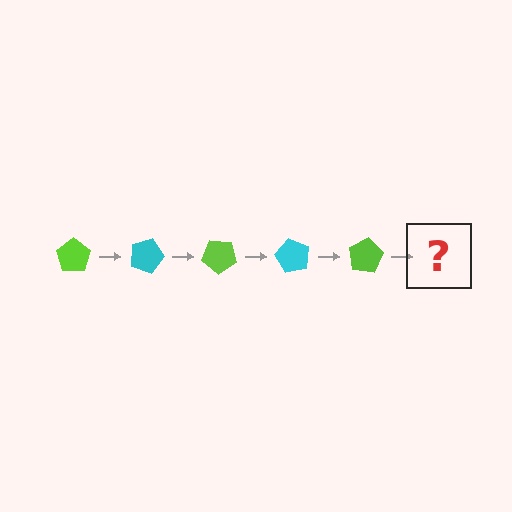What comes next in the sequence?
The next element should be a cyan pentagon, rotated 100 degrees from the start.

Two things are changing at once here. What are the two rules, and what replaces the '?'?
The two rules are that it rotates 20 degrees each step and the color cycles through lime and cyan. The '?' should be a cyan pentagon, rotated 100 degrees from the start.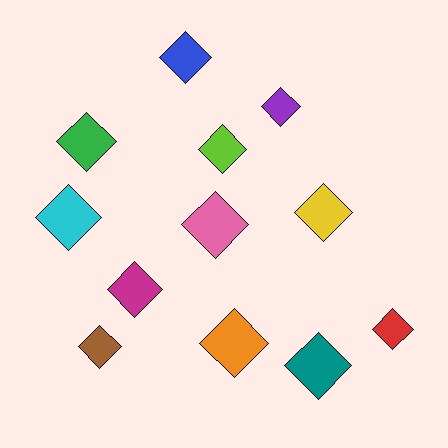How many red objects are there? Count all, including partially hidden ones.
There is 1 red object.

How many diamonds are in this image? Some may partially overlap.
There are 12 diamonds.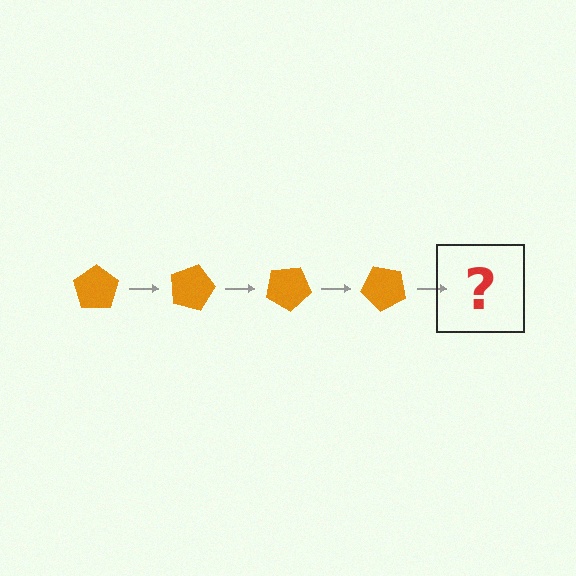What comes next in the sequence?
The next element should be an orange pentagon rotated 60 degrees.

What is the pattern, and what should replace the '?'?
The pattern is that the pentagon rotates 15 degrees each step. The '?' should be an orange pentagon rotated 60 degrees.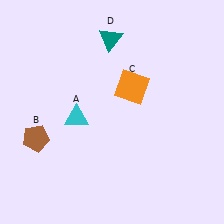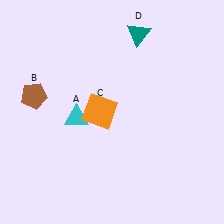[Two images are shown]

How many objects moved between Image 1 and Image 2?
3 objects moved between the two images.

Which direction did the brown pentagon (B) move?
The brown pentagon (B) moved up.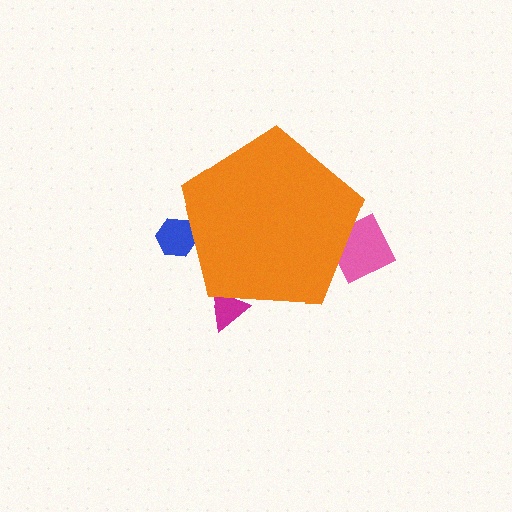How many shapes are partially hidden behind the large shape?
3 shapes are partially hidden.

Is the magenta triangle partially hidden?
Yes, the magenta triangle is partially hidden behind the orange pentagon.